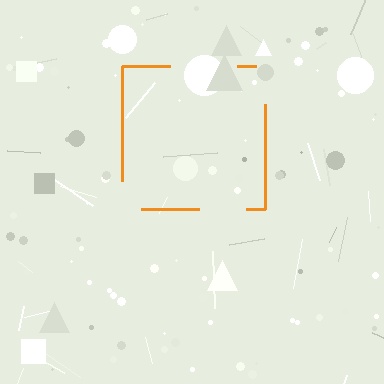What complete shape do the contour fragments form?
The contour fragments form a square.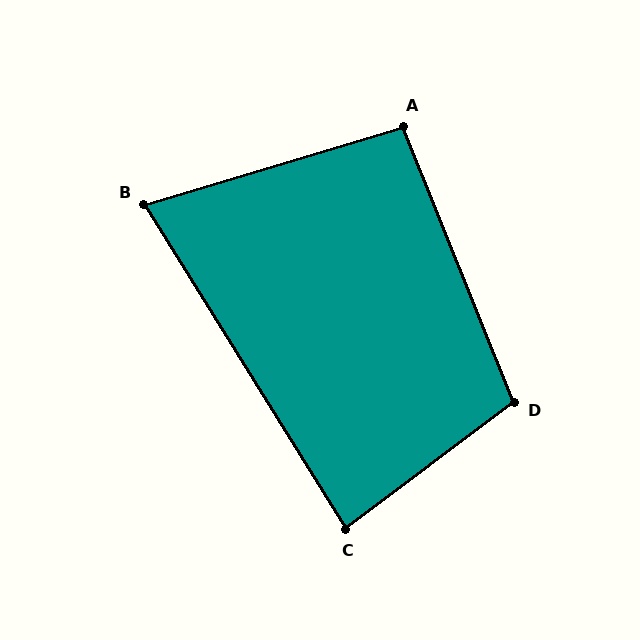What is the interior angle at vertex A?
Approximately 95 degrees (obtuse).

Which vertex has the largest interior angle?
D, at approximately 105 degrees.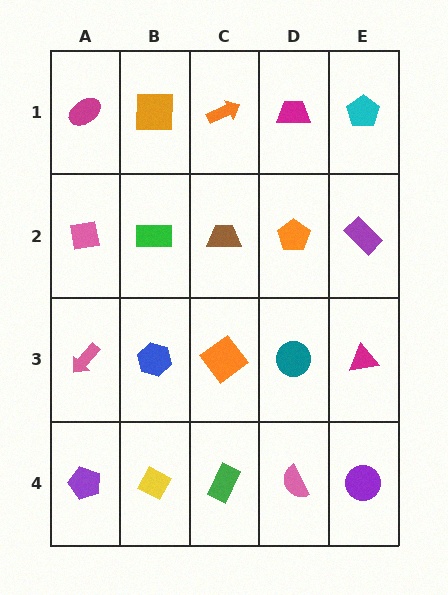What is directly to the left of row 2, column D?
A brown trapezoid.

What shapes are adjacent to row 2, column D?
A magenta trapezoid (row 1, column D), a teal circle (row 3, column D), a brown trapezoid (row 2, column C), a purple rectangle (row 2, column E).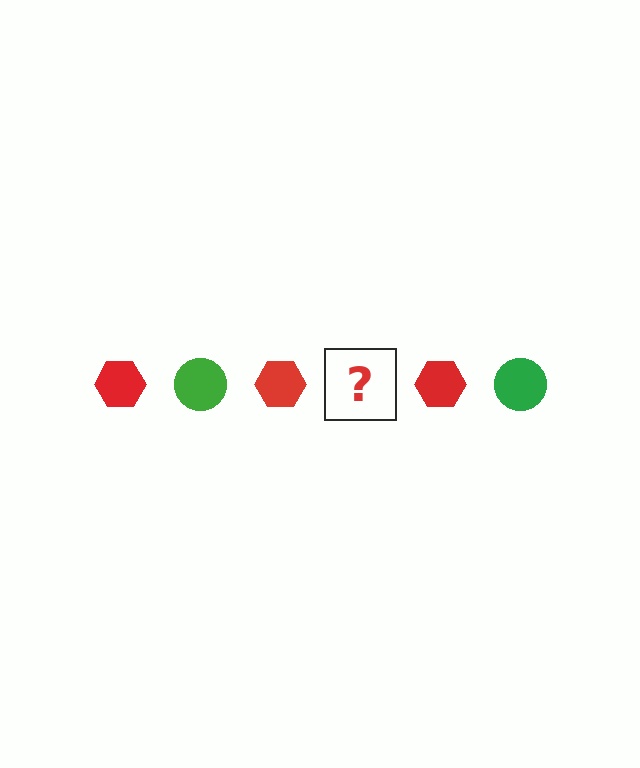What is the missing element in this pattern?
The missing element is a green circle.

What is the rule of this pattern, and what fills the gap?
The rule is that the pattern alternates between red hexagon and green circle. The gap should be filled with a green circle.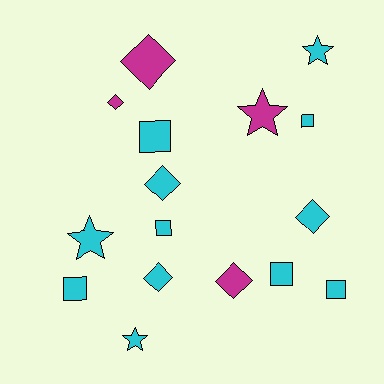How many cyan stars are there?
There are 3 cyan stars.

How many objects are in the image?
There are 16 objects.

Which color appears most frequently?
Cyan, with 12 objects.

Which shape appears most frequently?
Diamond, with 6 objects.